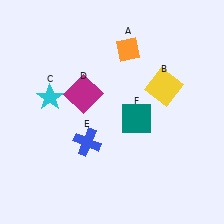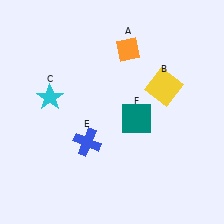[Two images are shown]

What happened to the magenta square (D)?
The magenta square (D) was removed in Image 2. It was in the top-left area of Image 1.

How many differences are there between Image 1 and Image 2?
There is 1 difference between the two images.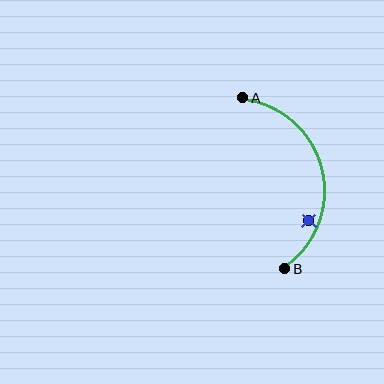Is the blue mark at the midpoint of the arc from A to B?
No — the blue mark does not lie on the arc at all. It sits slightly inside the curve.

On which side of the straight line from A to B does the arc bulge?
The arc bulges to the right of the straight line connecting A and B.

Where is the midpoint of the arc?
The arc midpoint is the point on the curve farthest from the straight line joining A and B. It sits to the right of that line.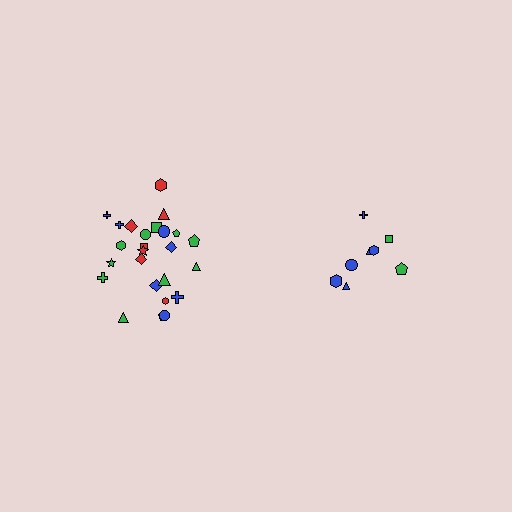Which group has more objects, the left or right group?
The left group.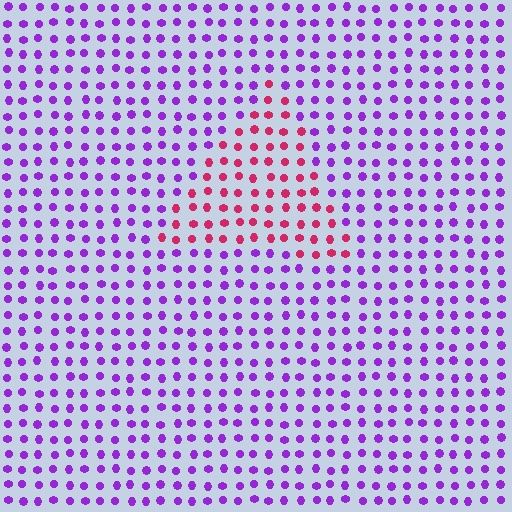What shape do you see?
I see a triangle.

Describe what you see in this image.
The image is filled with small purple elements in a uniform arrangement. A triangle-shaped region is visible where the elements are tinted to a slightly different hue, forming a subtle color boundary.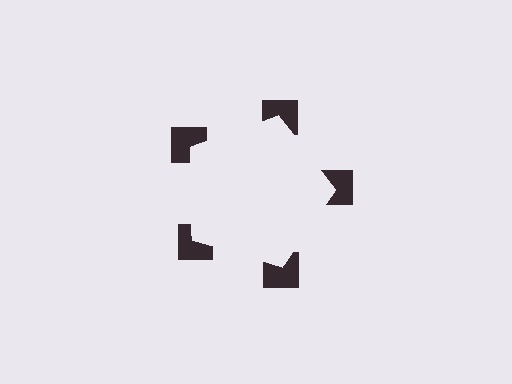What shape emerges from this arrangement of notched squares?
An illusory pentagon — its edges are inferred from the aligned wedge cuts in the notched squares, not physically drawn.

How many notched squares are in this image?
There are 5 — one at each vertex of the illusory pentagon.